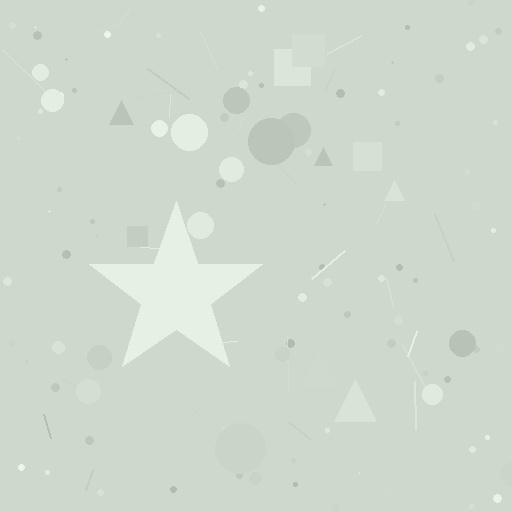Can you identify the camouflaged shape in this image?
The camouflaged shape is a star.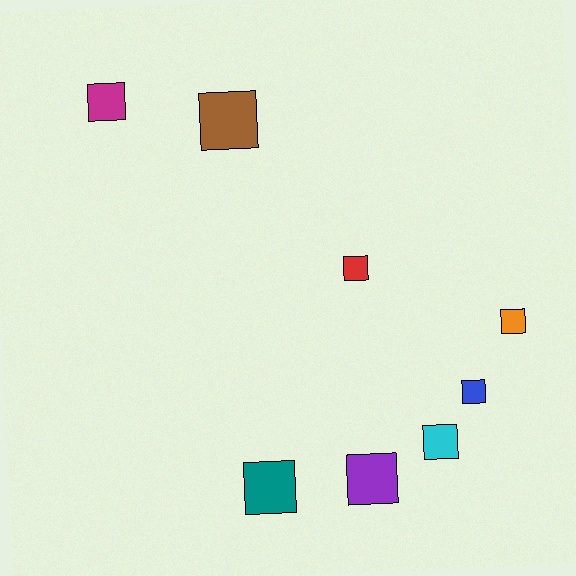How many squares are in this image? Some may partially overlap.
There are 8 squares.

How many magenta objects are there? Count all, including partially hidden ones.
There is 1 magenta object.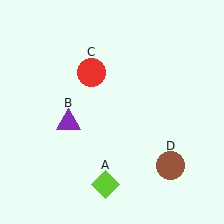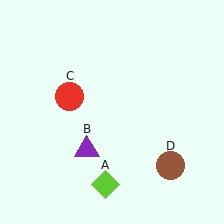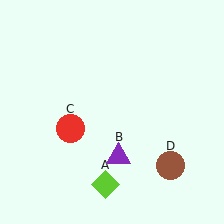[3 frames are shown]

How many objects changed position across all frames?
2 objects changed position: purple triangle (object B), red circle (object C).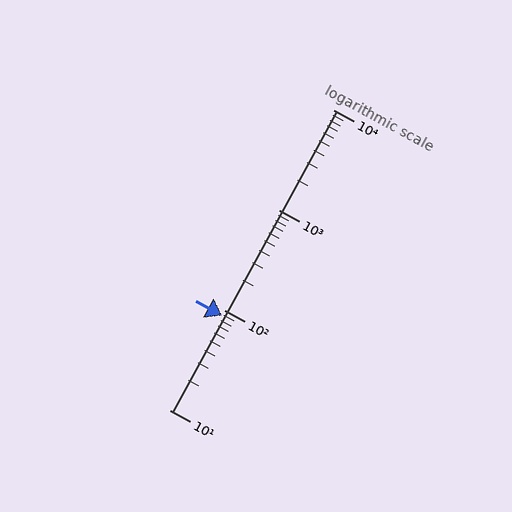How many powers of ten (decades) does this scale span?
The scale spans 3 decades, from 10 to 10000.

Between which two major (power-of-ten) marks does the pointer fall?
The pointer is between 10 and 100.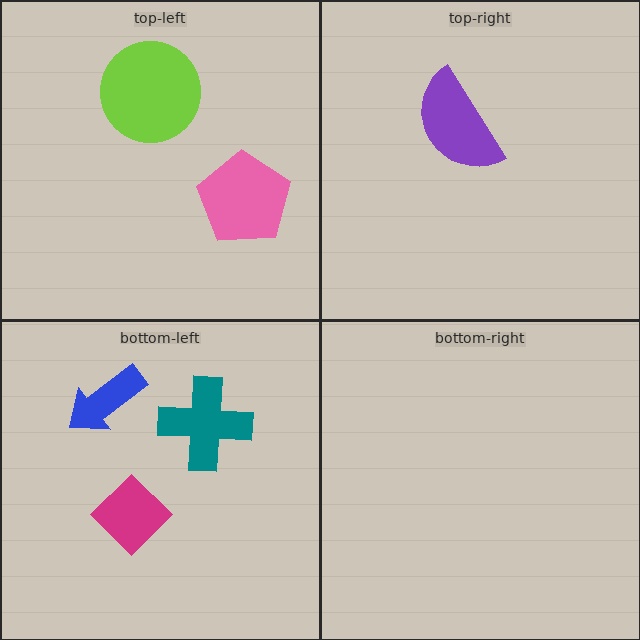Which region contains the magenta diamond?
The bottom-left region.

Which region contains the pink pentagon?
The top-left region.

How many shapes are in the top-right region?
1.